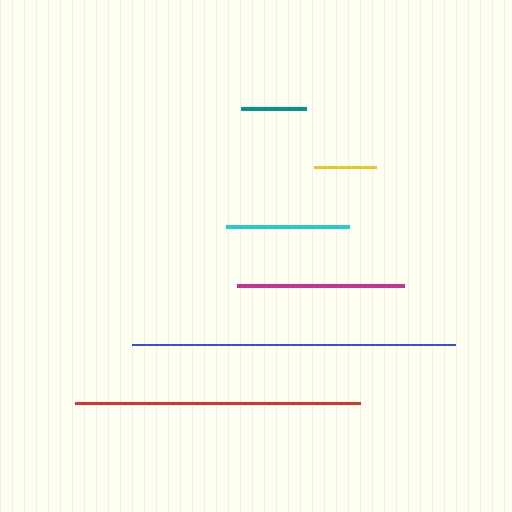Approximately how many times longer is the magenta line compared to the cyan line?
The magenta line is approximately 1.4 times the length of the cyan line.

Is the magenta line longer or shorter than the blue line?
The blue line is longer than the magenta line.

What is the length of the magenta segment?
The magenta segment is approximately 167 pixels long.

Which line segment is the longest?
The blue line is the longest at approximately 322 pixels.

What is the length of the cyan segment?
The cyan segment is approximately 123 pixels long.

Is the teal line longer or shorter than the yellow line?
The teal line is longer than the yellow line.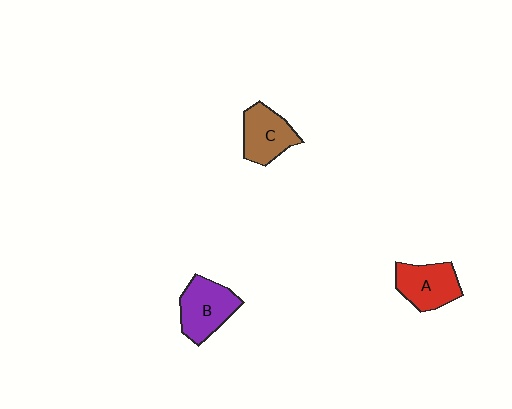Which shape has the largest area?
Shape B (purple).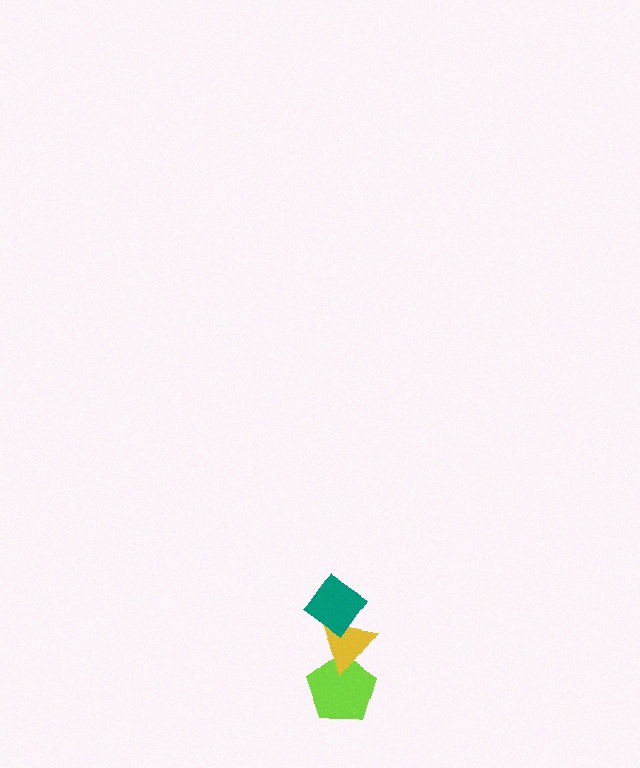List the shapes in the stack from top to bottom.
From top to bottom: the teal diamond, the yellow triangle, the lime pentagon.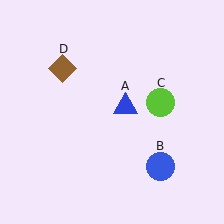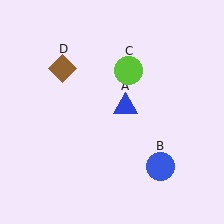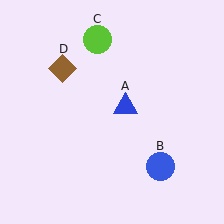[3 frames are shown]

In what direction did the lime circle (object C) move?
The lime circle (object C) moved up and to the left.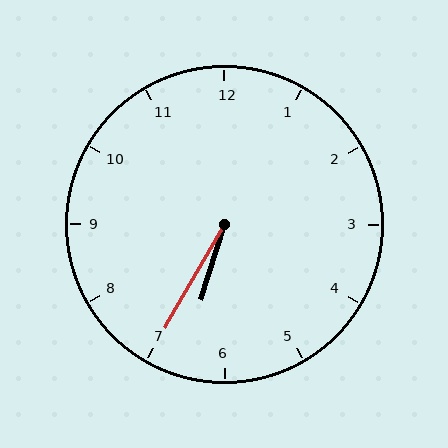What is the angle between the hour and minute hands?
Approximately 12 degrees.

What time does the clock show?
6:35.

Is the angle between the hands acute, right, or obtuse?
It is acute.